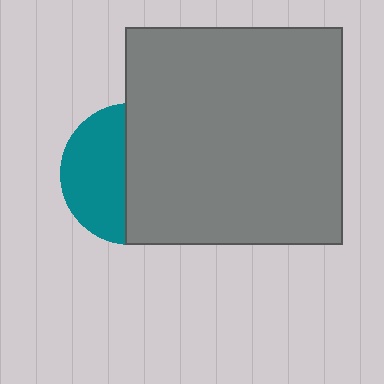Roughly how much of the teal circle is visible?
About half of it is visible (roughly 45%).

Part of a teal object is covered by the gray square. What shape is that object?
It is a circle.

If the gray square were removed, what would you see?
You would see the complete teal circle.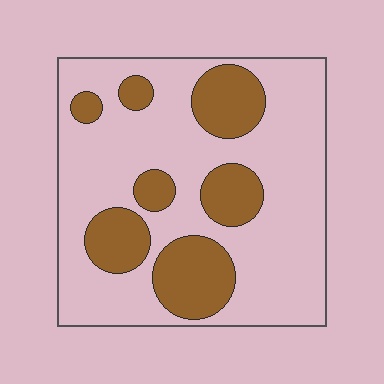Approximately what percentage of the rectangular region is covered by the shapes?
Approximately 25%.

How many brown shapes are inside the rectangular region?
7.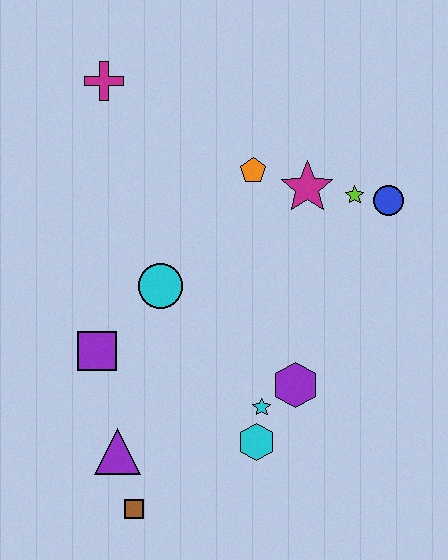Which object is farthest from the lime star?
The brown square is farthest from the lime star.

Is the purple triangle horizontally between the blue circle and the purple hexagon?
No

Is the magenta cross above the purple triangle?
Yes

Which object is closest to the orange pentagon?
The magenta star is closest to the orange pentagon.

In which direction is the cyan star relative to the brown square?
The cyan star is to the right of the brown square.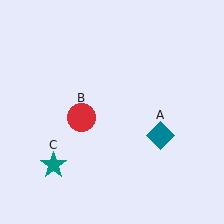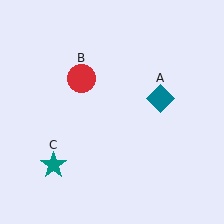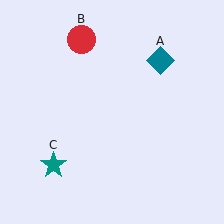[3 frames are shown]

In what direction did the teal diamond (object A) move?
The teal diamond (object A) moved up.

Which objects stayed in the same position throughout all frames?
Teal star (object C) remained stationary.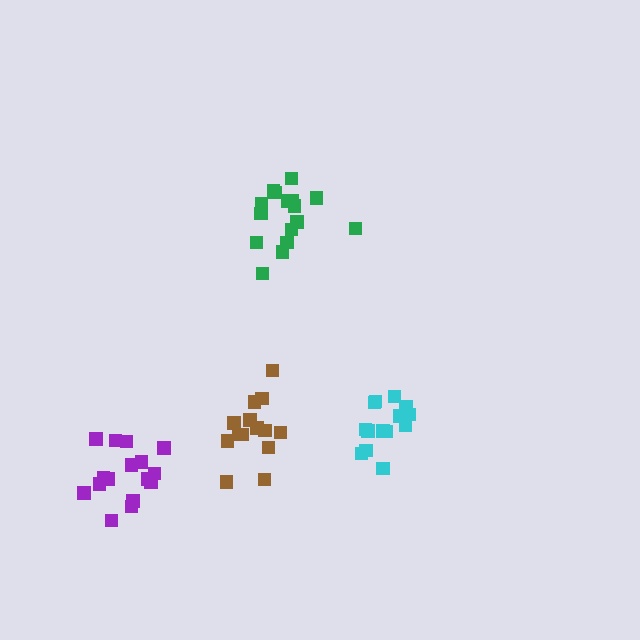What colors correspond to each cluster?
The clusters are colored: cyan, purple, brown, green.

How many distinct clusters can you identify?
There are 4 distinct clusters.